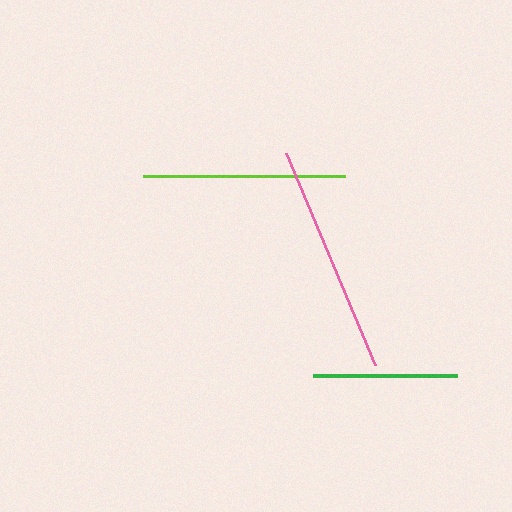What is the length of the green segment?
The green segment is approximately 144 pixels long.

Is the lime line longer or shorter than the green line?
The lime line is longer than the green line.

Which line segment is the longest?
The pink line is the longest at approximately 230 pixels.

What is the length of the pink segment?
The pink segment is approximately 230 pixels long.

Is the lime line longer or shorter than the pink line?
The pink line is longer than the lime line.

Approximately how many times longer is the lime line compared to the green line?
The lime line is approximately 1.4 times the length of the green line.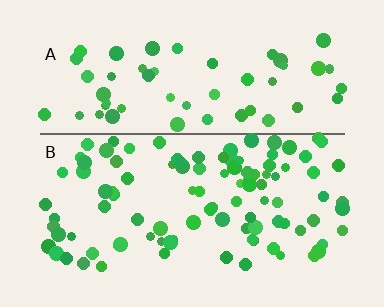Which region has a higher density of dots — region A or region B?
B (the bottom).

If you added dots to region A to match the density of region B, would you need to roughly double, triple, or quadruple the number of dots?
Approximately double.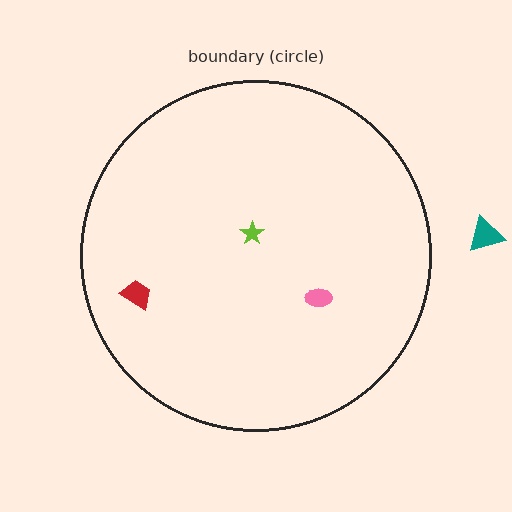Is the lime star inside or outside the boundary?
Inside.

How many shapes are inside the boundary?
3 inside, 1 outside.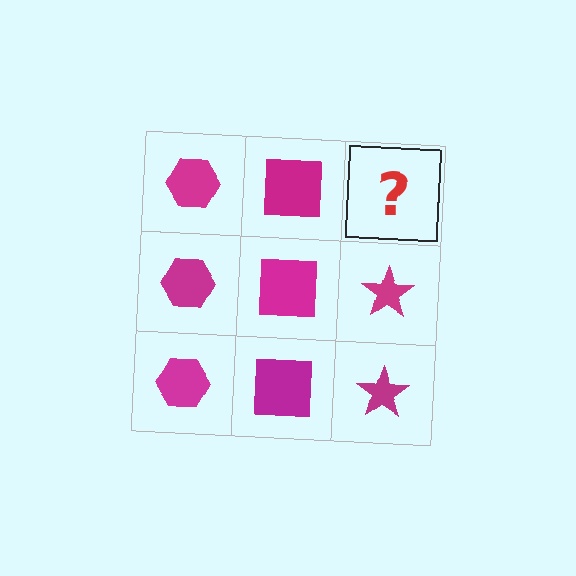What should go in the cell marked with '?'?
The missing cell should contain a magenta star.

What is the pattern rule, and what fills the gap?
The rule is that each column has a consistent shape. The gap should be filled with a magenta star.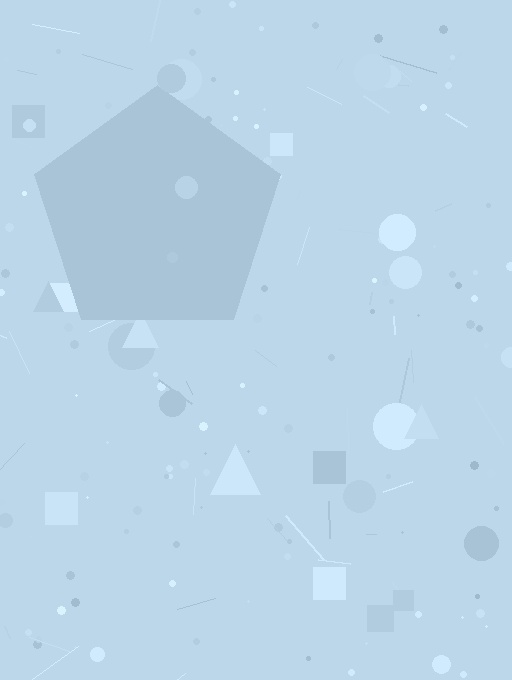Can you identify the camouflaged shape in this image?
The camouflaged shape is a pentagon.